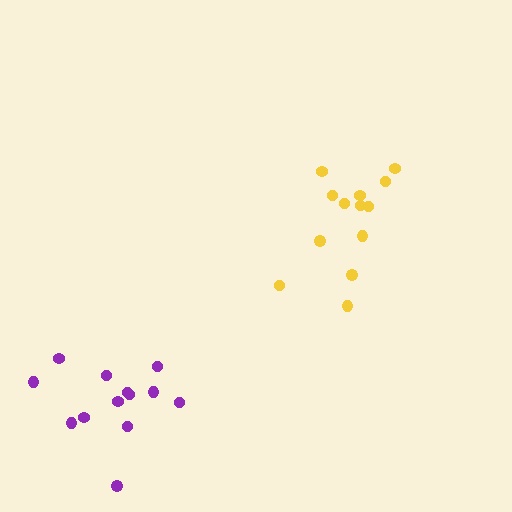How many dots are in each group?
Group 1: 13 dots, Group 2: 13 dots (26 total).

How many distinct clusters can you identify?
There are 2 distinct clusters.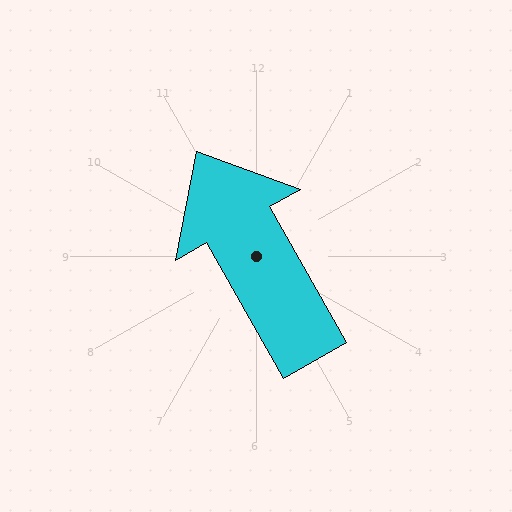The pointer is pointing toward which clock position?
Roughly 11 o'clock.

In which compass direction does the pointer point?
Northwest.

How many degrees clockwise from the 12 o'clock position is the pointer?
Approximately 330 degrees.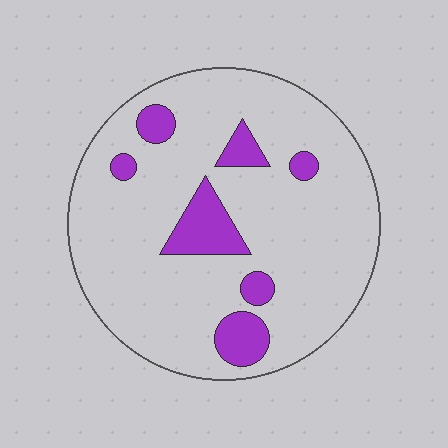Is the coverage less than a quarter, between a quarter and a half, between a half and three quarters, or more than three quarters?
Less than a quarter.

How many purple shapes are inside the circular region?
7.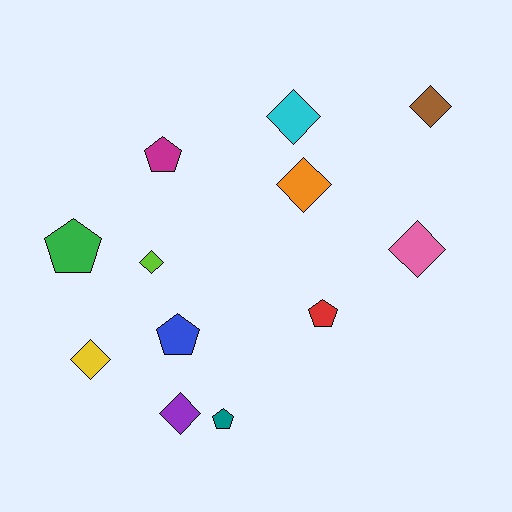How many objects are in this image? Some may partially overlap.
There are 12 objects.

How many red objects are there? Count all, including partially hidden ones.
There is 1 red object.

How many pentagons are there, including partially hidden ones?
There are 5 pentagons.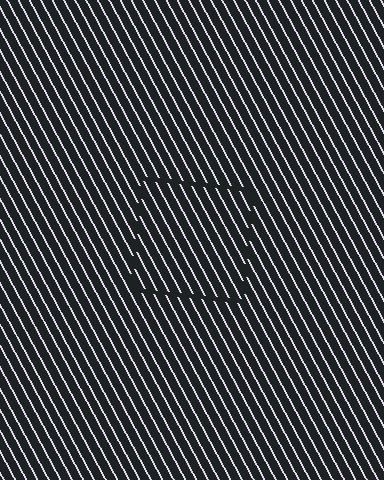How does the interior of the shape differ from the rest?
The interior of the shape contains the same grating, shifted by half a period — the contour is defined by the phase discontinuity where line-ends from the inner and outer gratings abut.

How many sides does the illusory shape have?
4 sides — the line-ends trace a square.